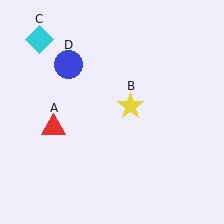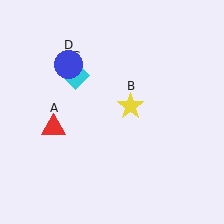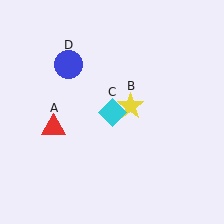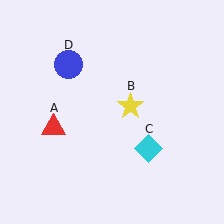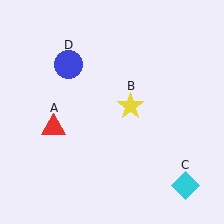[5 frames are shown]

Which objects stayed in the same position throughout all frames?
Red triangle (object A) and yellow star (object B) and blue circle (object D) remained stationary.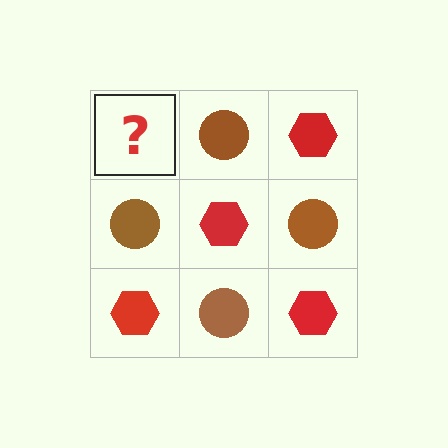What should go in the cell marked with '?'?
The missing cell should contain a red hexagon.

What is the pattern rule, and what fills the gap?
The rule is that it alternates red hexagon and brown circle in a checkerboard pattern. The gap should be filled with a red hexagon.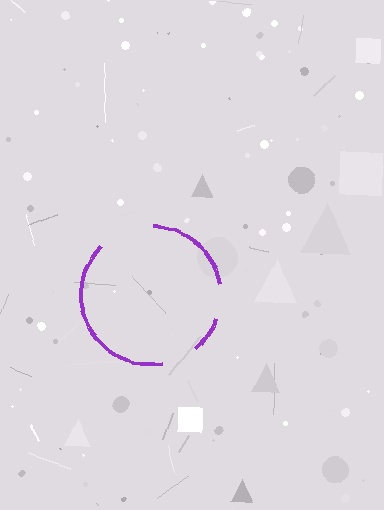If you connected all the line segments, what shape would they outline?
They would outline a circle.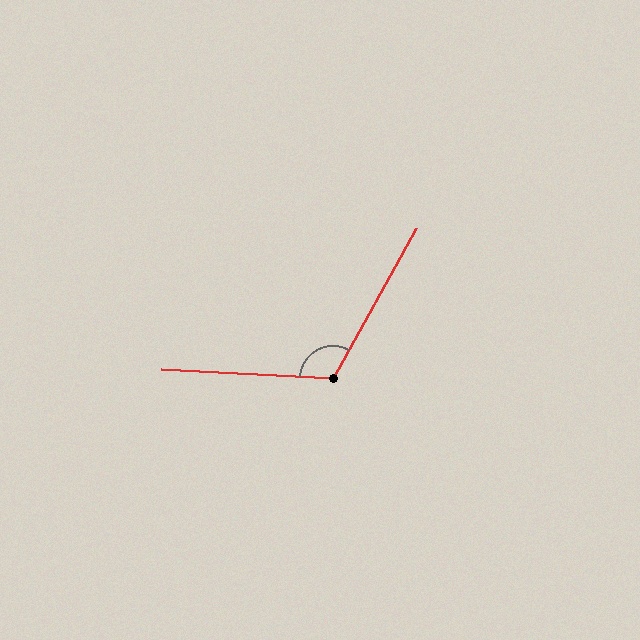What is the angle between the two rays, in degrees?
Approximately 116 degrees.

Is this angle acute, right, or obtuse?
It is obtuse.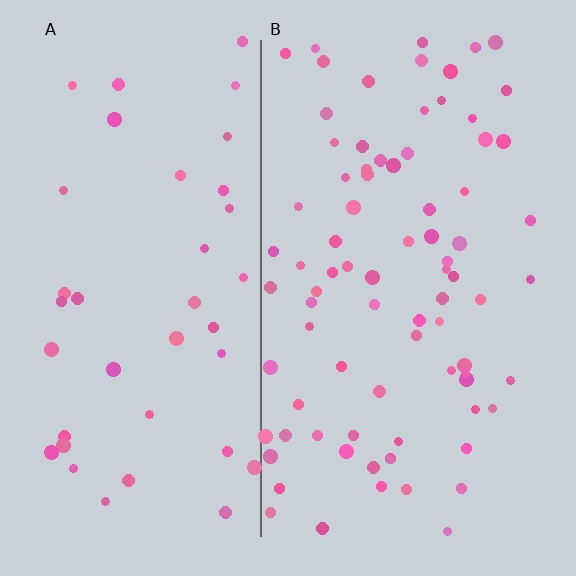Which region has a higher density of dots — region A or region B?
B (the right).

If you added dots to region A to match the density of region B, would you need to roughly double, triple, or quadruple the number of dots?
Approximately double.